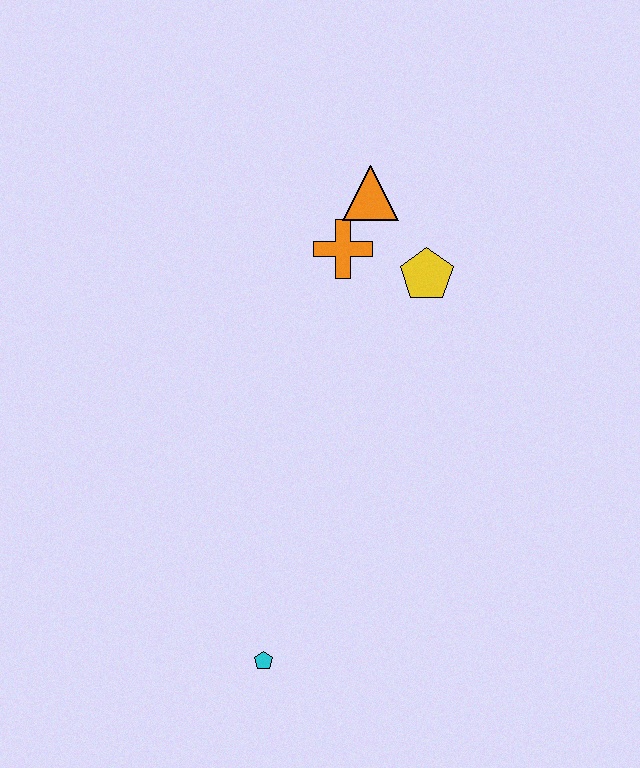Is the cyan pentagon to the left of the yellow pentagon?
Yes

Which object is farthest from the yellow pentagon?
The cyan pentagon is farthest from the yellow pentagon.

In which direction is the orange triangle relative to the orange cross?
The orange triangle is above the orange cross.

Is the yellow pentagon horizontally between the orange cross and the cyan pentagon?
No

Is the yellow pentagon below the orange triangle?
Yes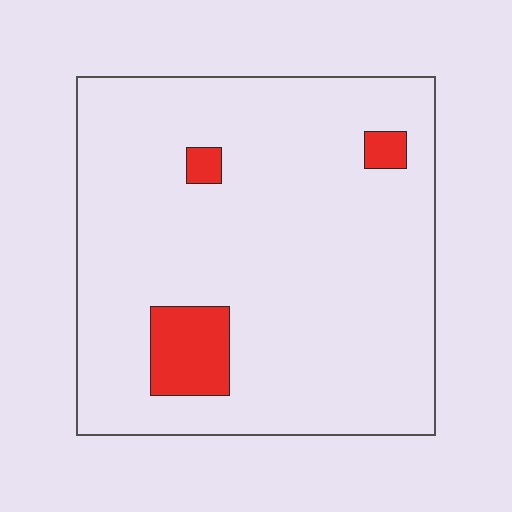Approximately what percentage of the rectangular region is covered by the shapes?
Approximately 10%.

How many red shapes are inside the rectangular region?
3.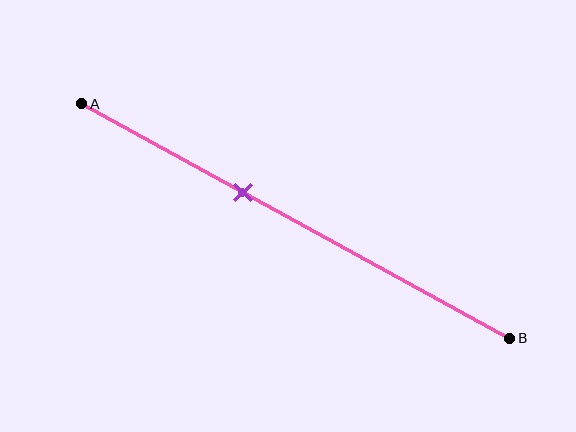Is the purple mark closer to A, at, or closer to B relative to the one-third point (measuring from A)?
The purple mark is closer to point B than the one-third point of segment AB.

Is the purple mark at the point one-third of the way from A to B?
No, the mark is at about 40% from A, not at the 33% one-third point.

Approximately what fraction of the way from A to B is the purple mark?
The purple mark is approximately 40% of the way from A to B.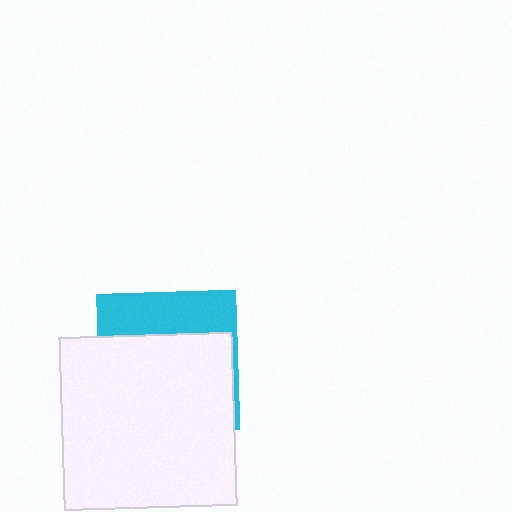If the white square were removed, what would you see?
You would see the complete cyan square.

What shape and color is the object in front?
The object in front is a white square.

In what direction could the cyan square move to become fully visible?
The cyan square could move up. That would shift it out from behind the white square entirely.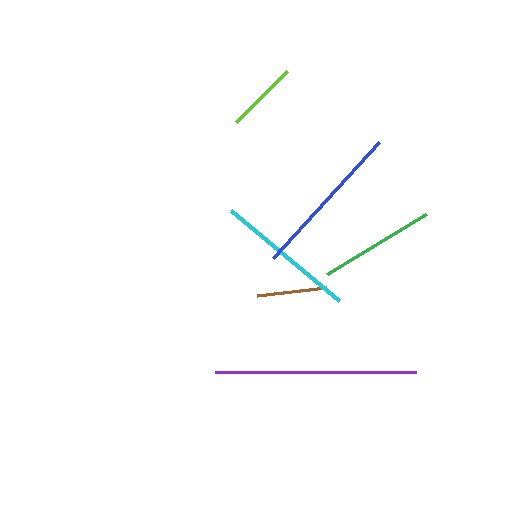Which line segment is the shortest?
The brown line is the shortest at approximately 70 pixels.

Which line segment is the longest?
The purple line is the longest at approximately 202 pixels.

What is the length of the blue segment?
The blue segment is approximately 157 pixels long.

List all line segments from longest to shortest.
From longest to shortest: purple, blue, cyan, green, lime, brown.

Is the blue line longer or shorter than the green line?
The blue line is longer than the green line.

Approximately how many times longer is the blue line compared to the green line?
The blue line is approximately 1.4 times the length of the green line.